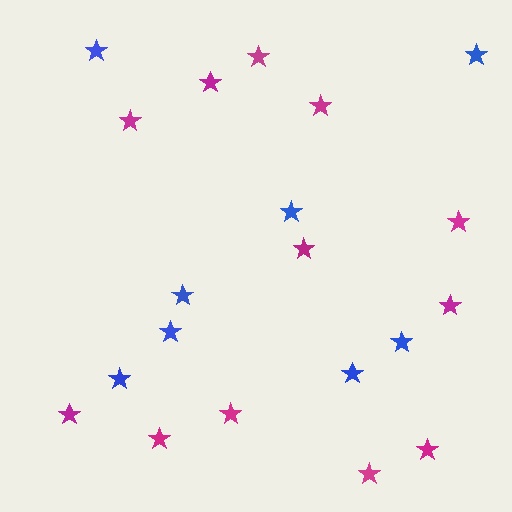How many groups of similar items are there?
There are 2 groups: one group of magenta stars (12) and one group of blue stars (8).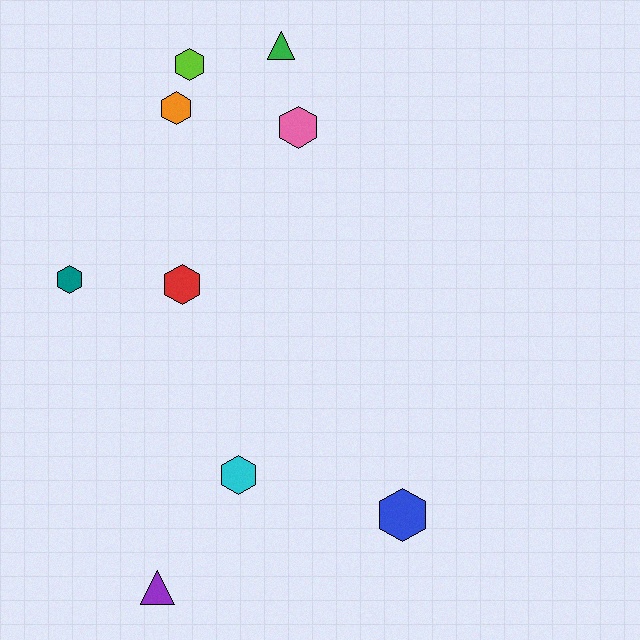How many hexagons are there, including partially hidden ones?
There are 7 hexagons.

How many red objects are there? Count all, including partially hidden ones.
There is 1 red object.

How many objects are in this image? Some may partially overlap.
There are 9 objects.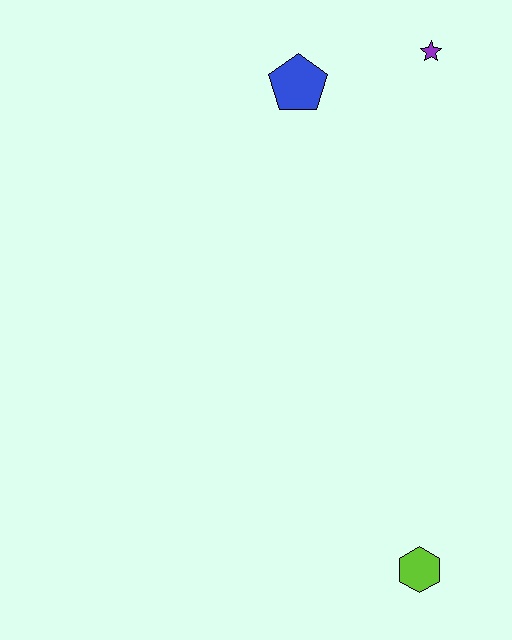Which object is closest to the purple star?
The blue pentagon is closest to the purple star.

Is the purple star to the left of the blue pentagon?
No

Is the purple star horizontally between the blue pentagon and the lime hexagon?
No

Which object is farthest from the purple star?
The lime hexagon is farthest from the purple star.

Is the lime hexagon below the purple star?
Yes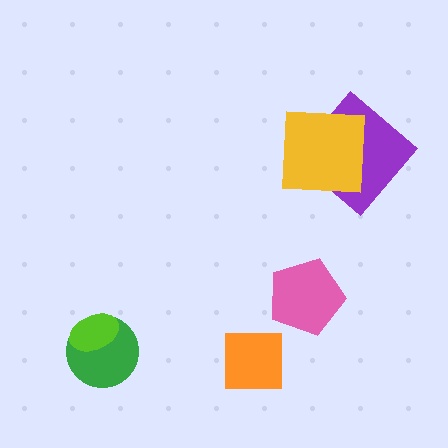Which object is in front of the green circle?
The lime ellipse is in front of the green circle.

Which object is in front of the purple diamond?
The yellow square is in front of the purple diamond.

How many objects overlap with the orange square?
0 objects overlap with the orange square.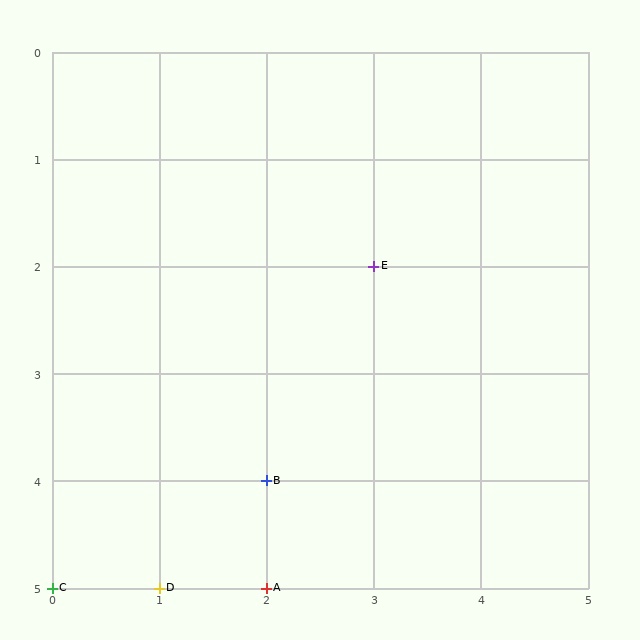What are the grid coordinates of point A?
Point A is at grid coordinates (2, 5).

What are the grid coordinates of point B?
Point B is at grid coordinates (2, 4).